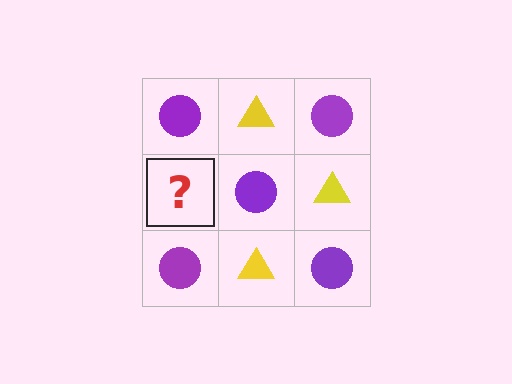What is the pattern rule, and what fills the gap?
The rule is that it alternates purple circle and yellow triangle in a checkerboard pattern. The gap should be filled with a yellow triangle.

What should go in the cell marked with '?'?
The missing cell should contain a yellow triangle.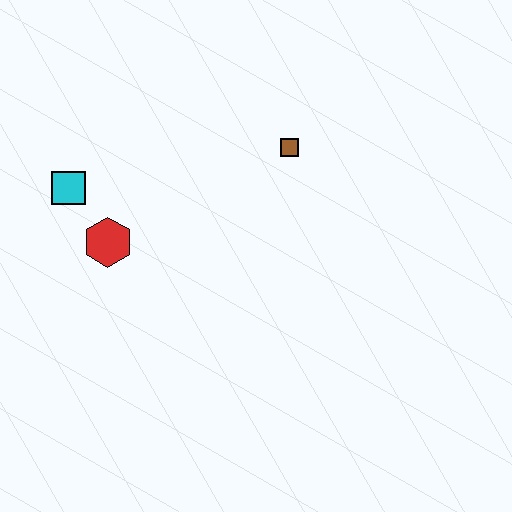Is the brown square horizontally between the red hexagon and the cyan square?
No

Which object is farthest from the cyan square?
The brown square is farthest from the cyan square.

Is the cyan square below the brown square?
Yes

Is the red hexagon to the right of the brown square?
No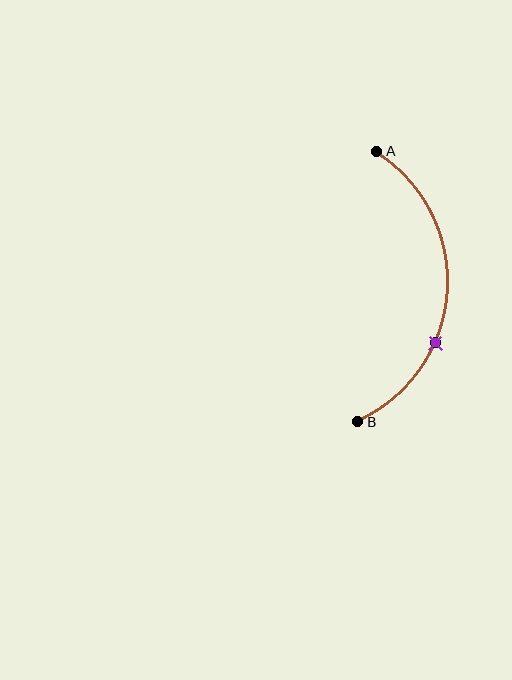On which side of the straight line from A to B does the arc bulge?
The arc bulges to the right of the straight line connecting A and B.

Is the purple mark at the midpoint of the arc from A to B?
No. The purple mark lies on the arc but is closer to endpoint B. The arc midpoint would be at the point on the curve equidistant along the arc from both A and B.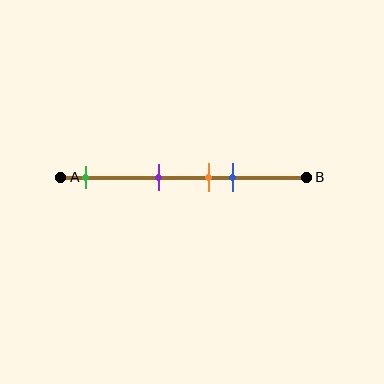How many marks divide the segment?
There are 4 marks dividing the segment.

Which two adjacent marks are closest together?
The orange and blue marks are the closest adjacent pair.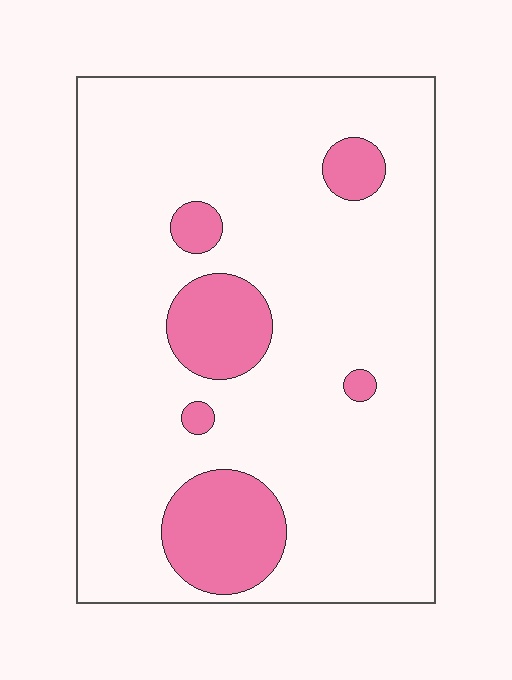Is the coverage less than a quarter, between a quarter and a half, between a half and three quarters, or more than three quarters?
Less than a quarter.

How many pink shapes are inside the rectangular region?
6.